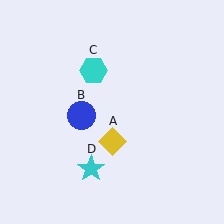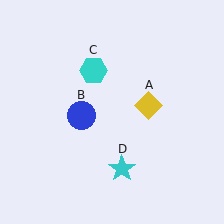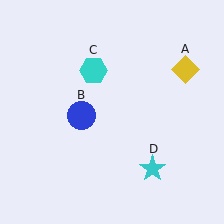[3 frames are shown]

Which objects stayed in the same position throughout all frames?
Blue circle (object B) and cyan hexagon (object C) remained stationary.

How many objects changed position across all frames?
2 objects changed position: yellow diamond (object A), cyan star (object D).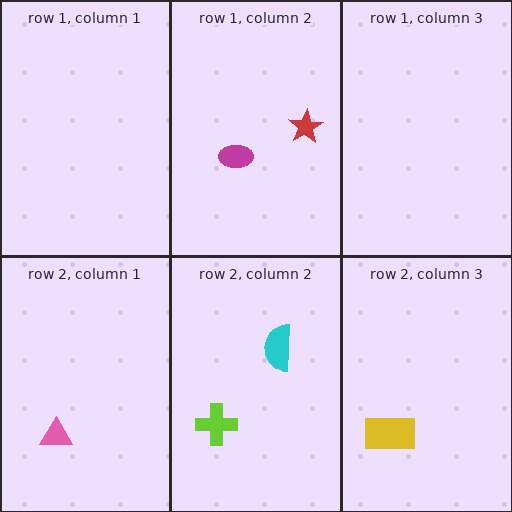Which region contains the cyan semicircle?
The row 2, column 2 region.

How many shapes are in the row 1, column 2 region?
2.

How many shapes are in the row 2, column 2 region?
2.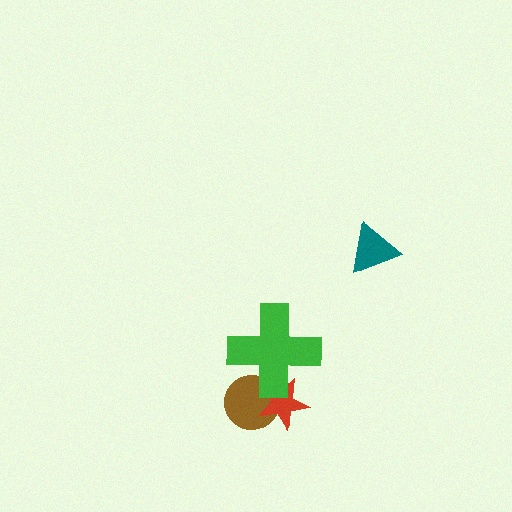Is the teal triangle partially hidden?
No, no other shape covers it.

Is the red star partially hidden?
Yes, it is partially covered by another shape.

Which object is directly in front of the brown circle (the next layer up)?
The red star is directly in front of the brown circle.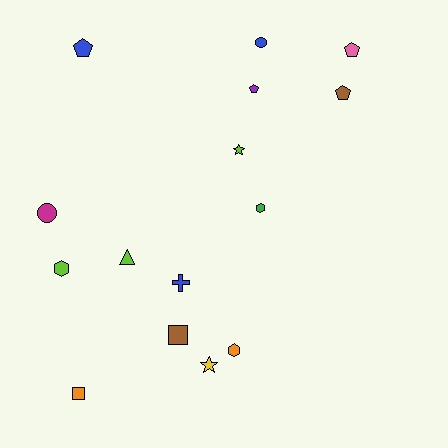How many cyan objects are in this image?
There are no cyan objects.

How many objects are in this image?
There are 15 objects.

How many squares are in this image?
There are 2 squares.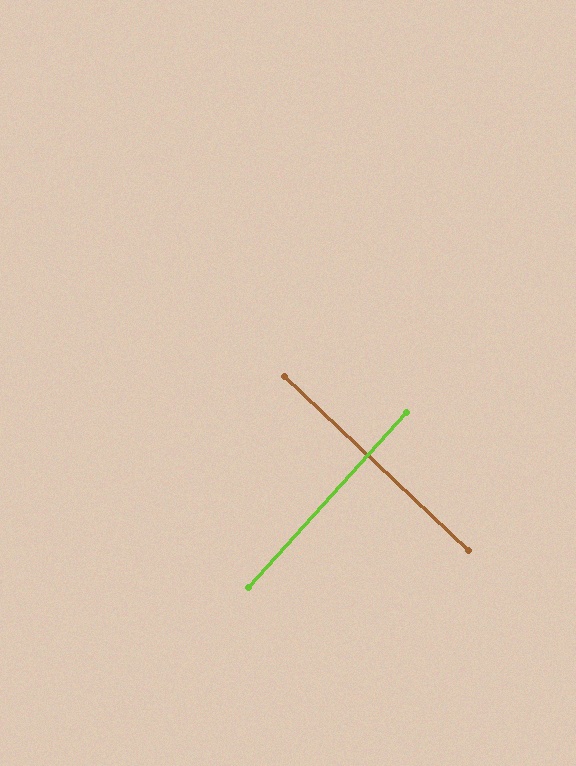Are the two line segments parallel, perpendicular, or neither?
Perpendicular — they meet at approximately 89°.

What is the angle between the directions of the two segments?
Approximately 89 degrees.